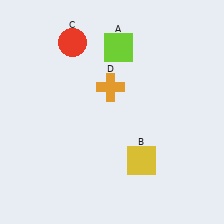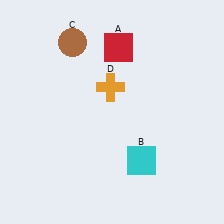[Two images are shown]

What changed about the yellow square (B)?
In Image 1, B is yellow. In Image 2, it changed to cyan.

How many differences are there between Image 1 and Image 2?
There are 3 differences between the two images.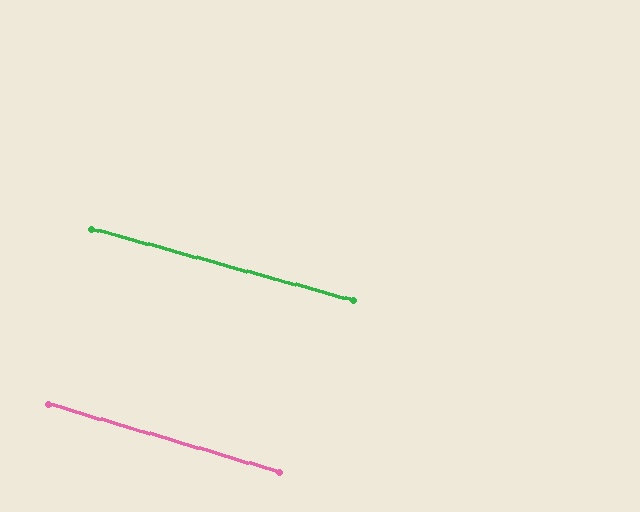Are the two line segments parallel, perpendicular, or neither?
Parallel — their directions differ by only 1.3°.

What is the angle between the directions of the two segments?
Approximately 1 degree.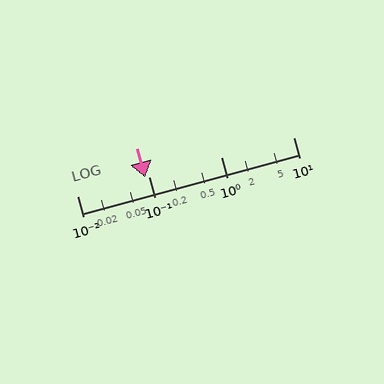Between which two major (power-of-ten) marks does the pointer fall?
The pointer is between 0.01 and 0.1.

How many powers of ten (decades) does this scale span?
The scale spans 3 decades, from 0.01 to 10.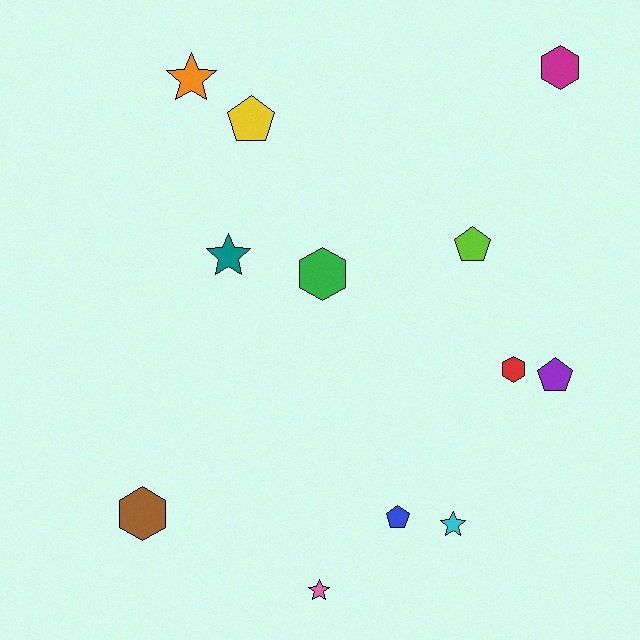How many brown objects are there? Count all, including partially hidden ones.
There is 1 brown object.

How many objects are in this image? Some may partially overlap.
There are 12 objects.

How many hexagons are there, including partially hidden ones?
There are 4 hexagons.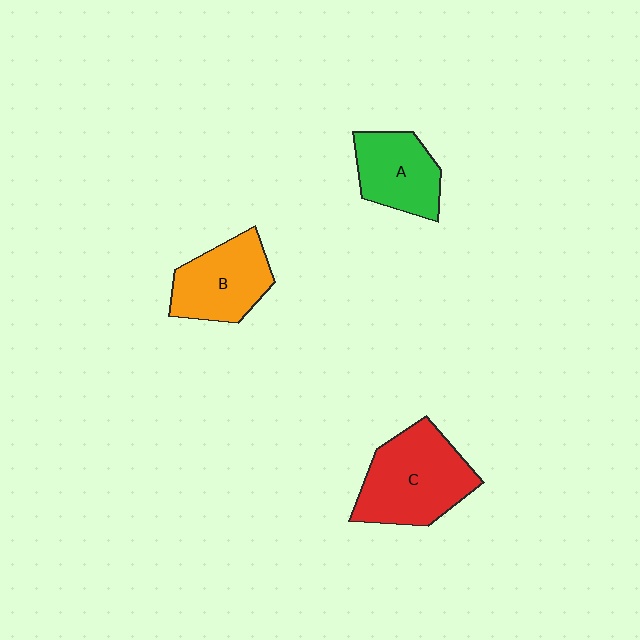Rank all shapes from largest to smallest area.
From largest to smallest: C (red), B (orange), A (green).